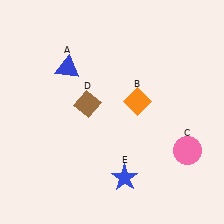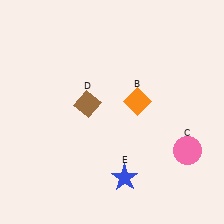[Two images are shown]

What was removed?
The blue triangle (A) was removed in Image 2.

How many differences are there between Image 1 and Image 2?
There is 1 difference between the two images.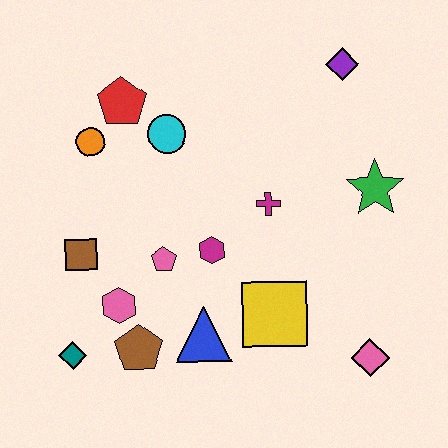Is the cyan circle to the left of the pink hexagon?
No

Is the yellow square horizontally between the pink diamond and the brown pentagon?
Yes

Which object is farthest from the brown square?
The purple diamond is farthest from the brown square.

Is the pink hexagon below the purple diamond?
Yes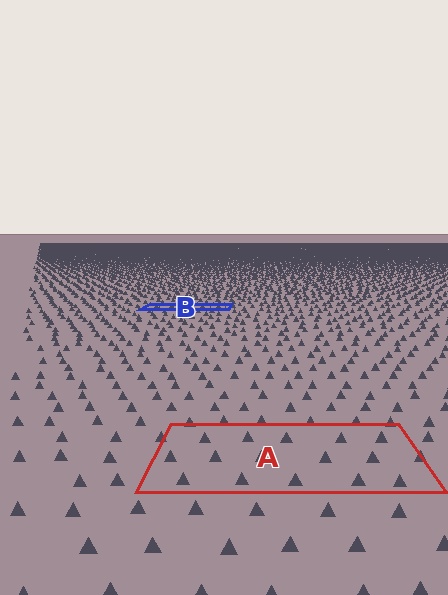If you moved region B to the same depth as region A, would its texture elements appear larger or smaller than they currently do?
They would appear larger. At a closer depth, the same texture elements are projected at a bigger on-screen size.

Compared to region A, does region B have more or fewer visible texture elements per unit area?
Region B has more texture elements per unit area — they are packed more densely because it is farther away.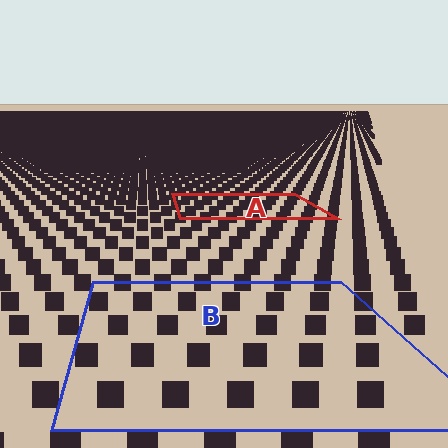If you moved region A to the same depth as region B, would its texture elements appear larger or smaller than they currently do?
They would appear larger. At a closer depth, the same texture elements are projected at a bigger on-screen size.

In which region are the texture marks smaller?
The texture marks are smaller in region A, because it is farther away.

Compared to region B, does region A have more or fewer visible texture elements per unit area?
Region A has more texture elements per unit area — they are packed more densely because it is farther away.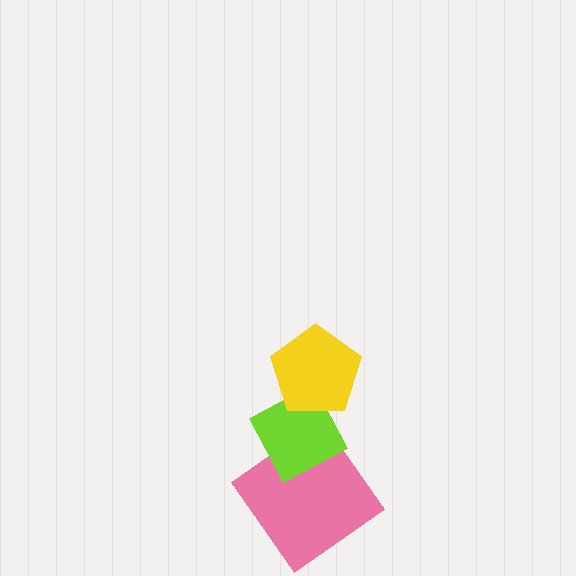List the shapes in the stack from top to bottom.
From top to bottom: the yellow pentagon, the lime diamond, the pink diamond.